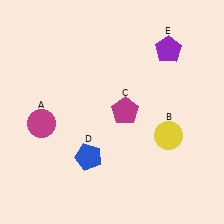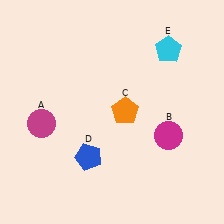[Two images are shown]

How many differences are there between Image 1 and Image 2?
There are 3 differences between the two images.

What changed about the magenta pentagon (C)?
In Image 1, C is magenta. In Image 2, it changed to orange.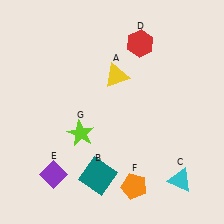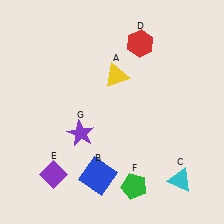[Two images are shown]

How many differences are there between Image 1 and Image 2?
There are 3 differences between the two images.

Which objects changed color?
B changed from teal to blue. F changed from orange to green. G changed from lime to purple.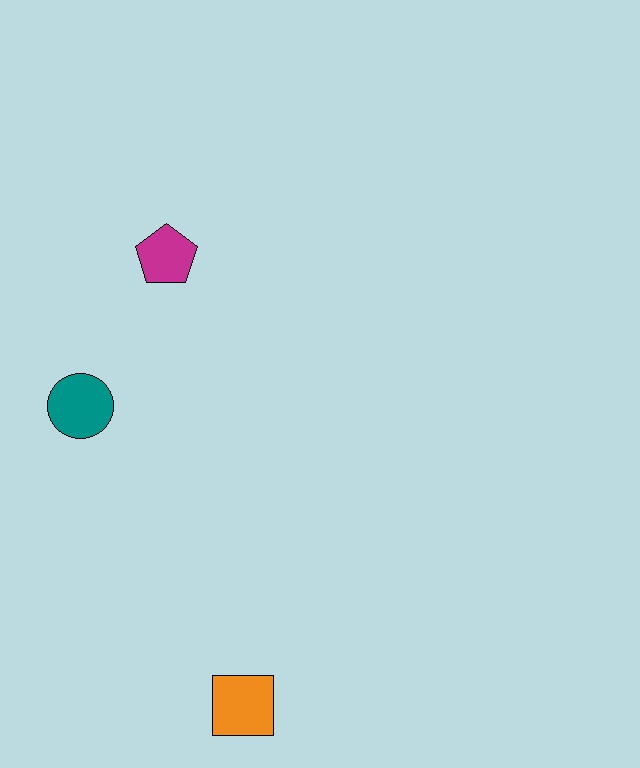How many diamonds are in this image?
There are no diamonds.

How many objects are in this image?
There are 3 objects.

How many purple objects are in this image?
There are no purple objects.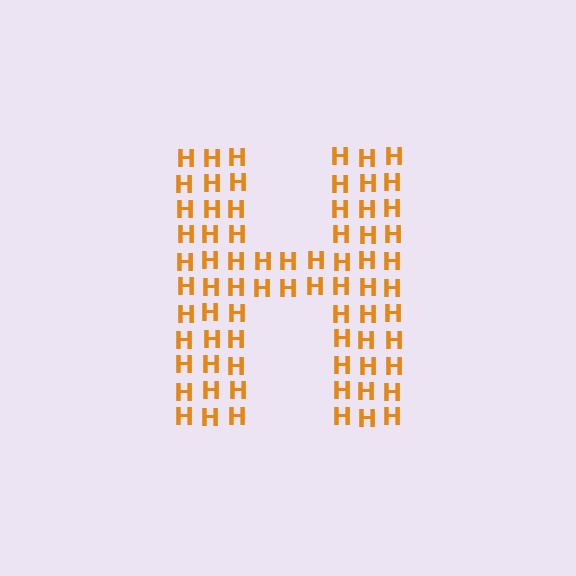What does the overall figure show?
The overall figure shows the letter H.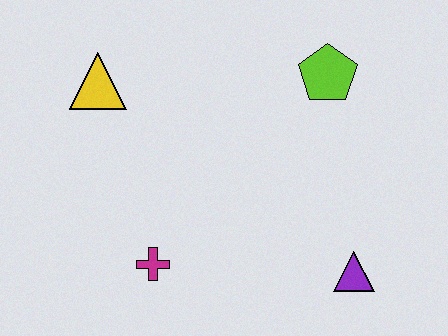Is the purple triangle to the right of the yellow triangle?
Yes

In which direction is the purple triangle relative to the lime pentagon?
The purple triangle is below the lime pentagon.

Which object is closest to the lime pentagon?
The purple triangle is closest to the lime pentagon.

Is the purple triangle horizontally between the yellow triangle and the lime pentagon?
No